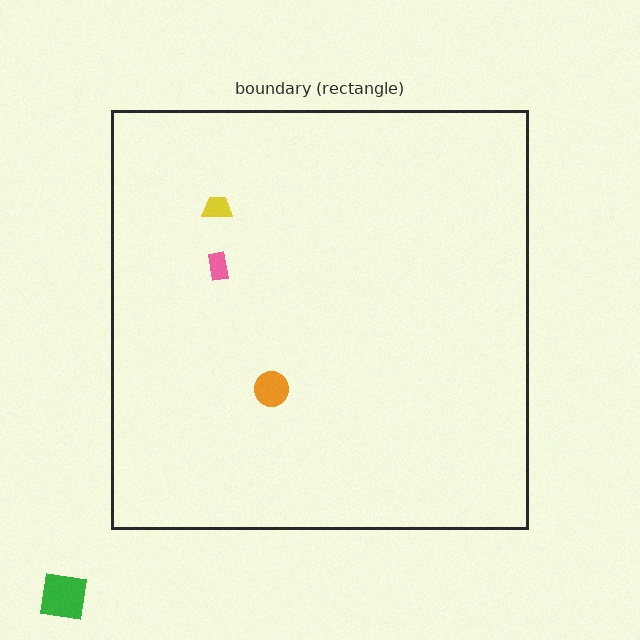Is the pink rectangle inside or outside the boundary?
Inside.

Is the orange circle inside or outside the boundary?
Inside.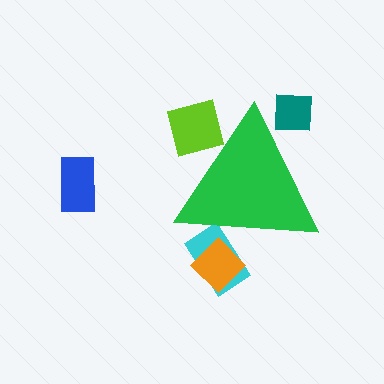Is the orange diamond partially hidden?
Yes, the orange diamond is partially hidden behind the green triangle.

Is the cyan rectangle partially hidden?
Yes, the cyan rectangle is partially hidden behind the green triangle.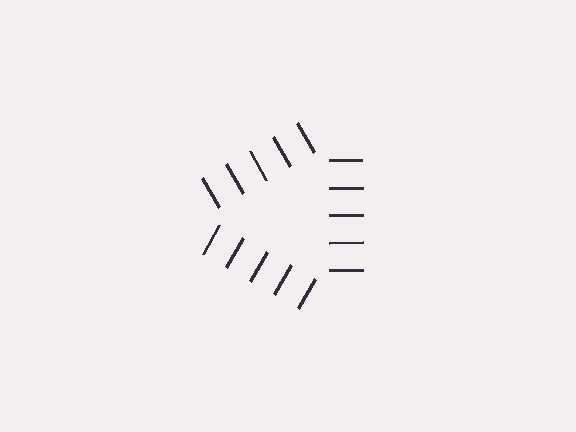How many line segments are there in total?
15 — 5 along each of the 3 edges.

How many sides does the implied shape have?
3 sides — the line-ends trace a triangle.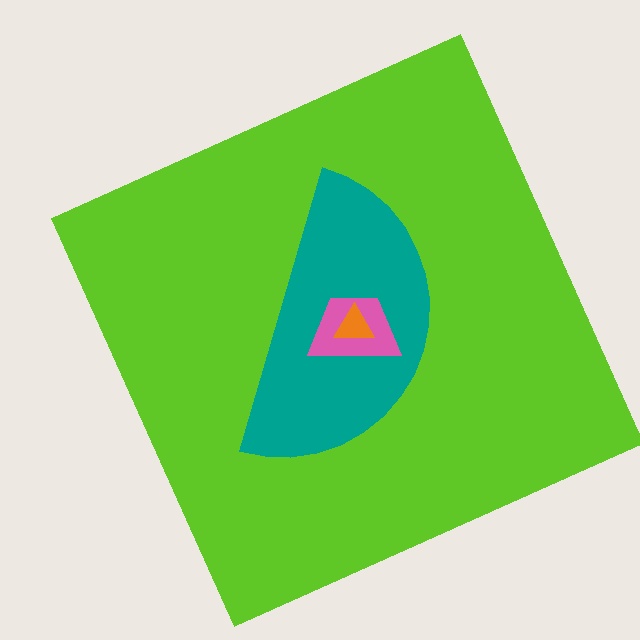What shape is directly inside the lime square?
The teal semicircle.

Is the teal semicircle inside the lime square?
Yes.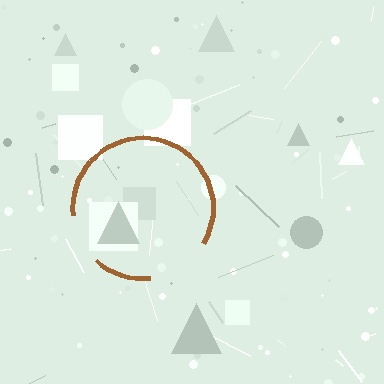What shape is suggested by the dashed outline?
The dashed outline suggests a circle.